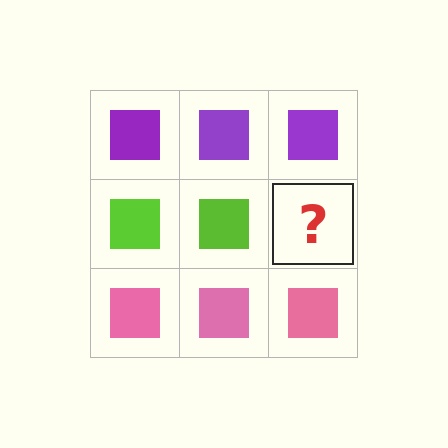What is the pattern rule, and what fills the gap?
The rule is that each row has a consistent color. The gap should be filled with a lime square.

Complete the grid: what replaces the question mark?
The question mark should be replaced with a lime square.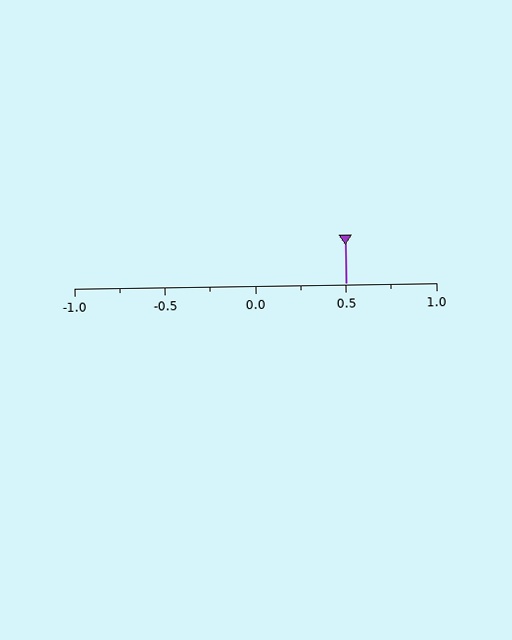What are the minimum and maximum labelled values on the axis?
The axis runs from -1.0 to 1.0.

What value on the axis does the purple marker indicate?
The marker indicates approximately 0.5.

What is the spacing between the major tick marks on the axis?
The major ticks are spaced 0.5 apart.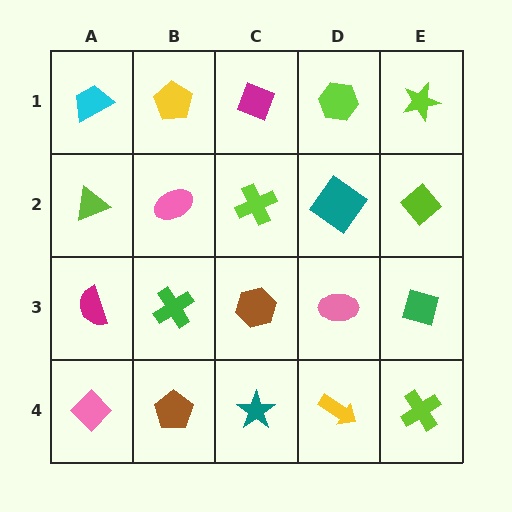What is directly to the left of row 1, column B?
A cyan trapezoid.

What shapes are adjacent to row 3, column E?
A lime diamond (row 2, column E), a lime cross (row 4, column E), a pink ellipse (row 3, column D).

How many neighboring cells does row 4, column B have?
3.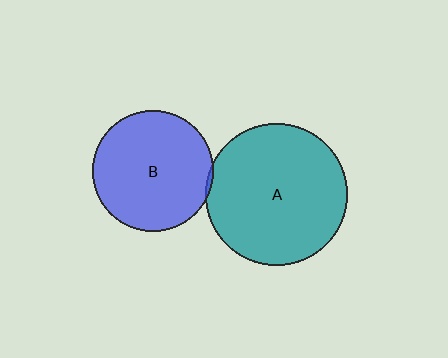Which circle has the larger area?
Circle A (teal).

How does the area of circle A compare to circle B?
Approximately 1.4 times.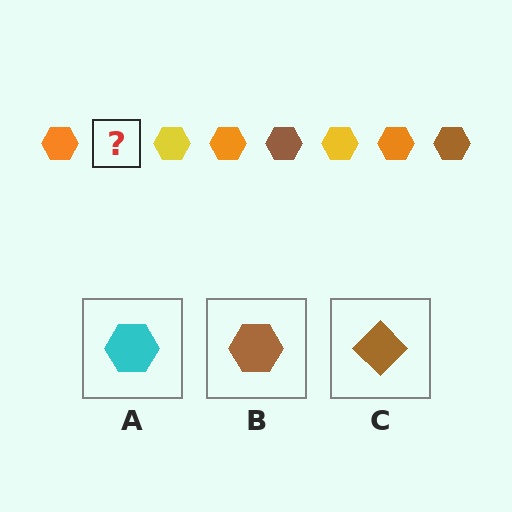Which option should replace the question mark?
Option B.